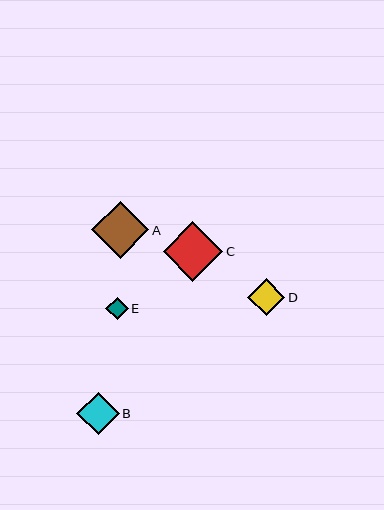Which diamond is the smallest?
Diamond E is the smallest with a size of approximately 22 pixels.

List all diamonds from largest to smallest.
From largest to smallest: C, A, B, D, E.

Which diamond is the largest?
Diamond C is the largest with a size of approximately 59 pixels.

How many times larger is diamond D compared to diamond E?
Diamond D is approximately 1.7 times the size of diamond E.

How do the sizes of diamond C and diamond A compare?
Diamond C and diamond A are approximately the same size.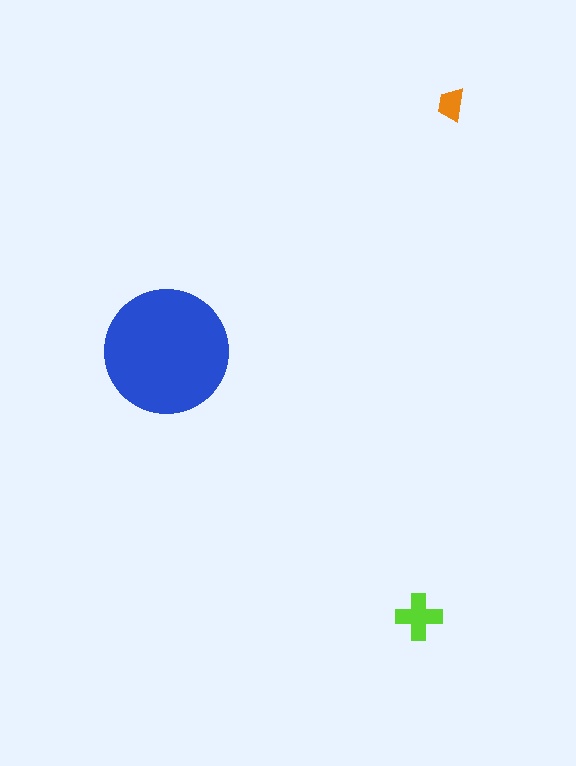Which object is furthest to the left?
The blue circle is leftmost.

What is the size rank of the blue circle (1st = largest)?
1st.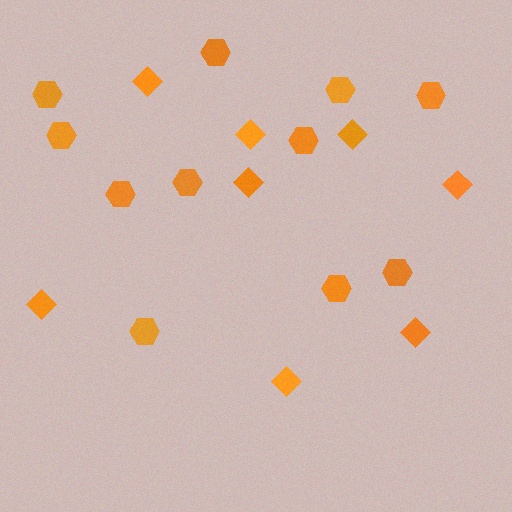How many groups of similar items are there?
There are 2 groups: one group of hexagons (11) and one group of diamonds (8).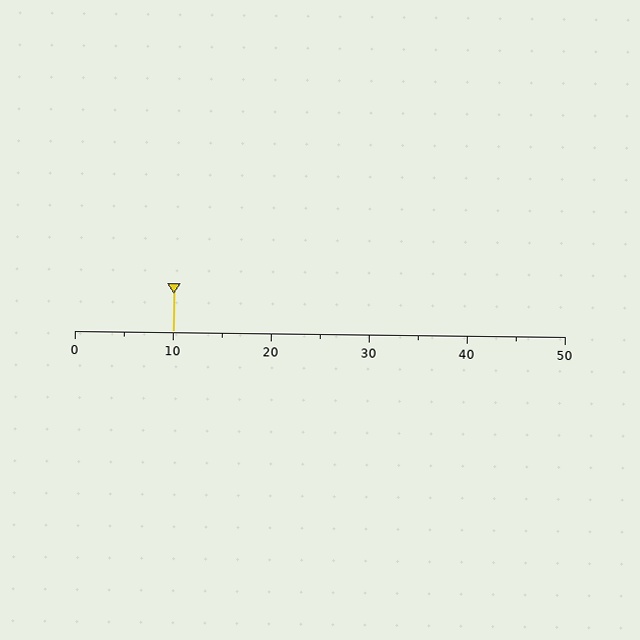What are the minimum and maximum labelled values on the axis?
The axis runs from 0 to 50.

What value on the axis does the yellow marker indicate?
The marker indicates approximately 10.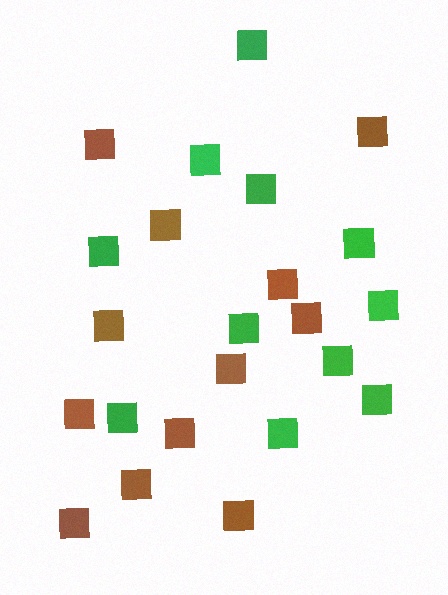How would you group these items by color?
There are 2 groups: one group of green squares (11) and one group of brown squares (12).